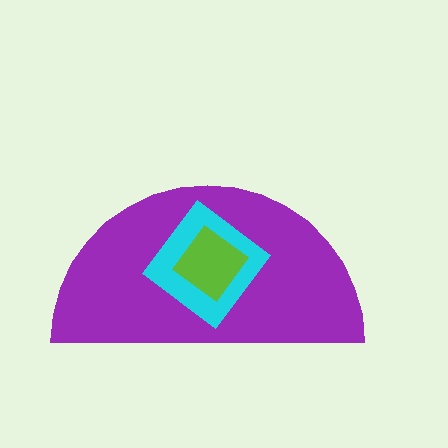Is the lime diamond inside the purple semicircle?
Yes.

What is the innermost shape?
The lime diamond.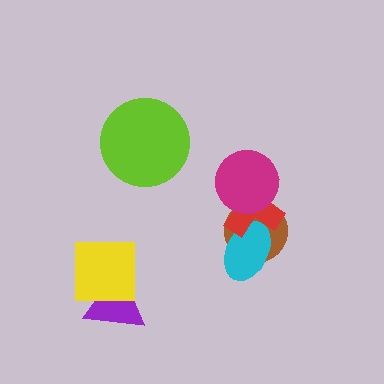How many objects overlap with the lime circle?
0 objects overlap with the lime circle.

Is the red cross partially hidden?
Yes, it is partially covered by another shape.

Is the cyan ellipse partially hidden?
Yes, it is partially covered by another shape.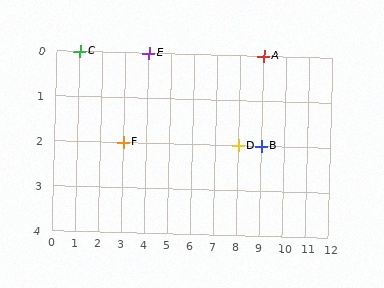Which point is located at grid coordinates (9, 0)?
Point A is at (9, 0).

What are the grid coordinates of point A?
Point A is at grid coordinates (9, 0).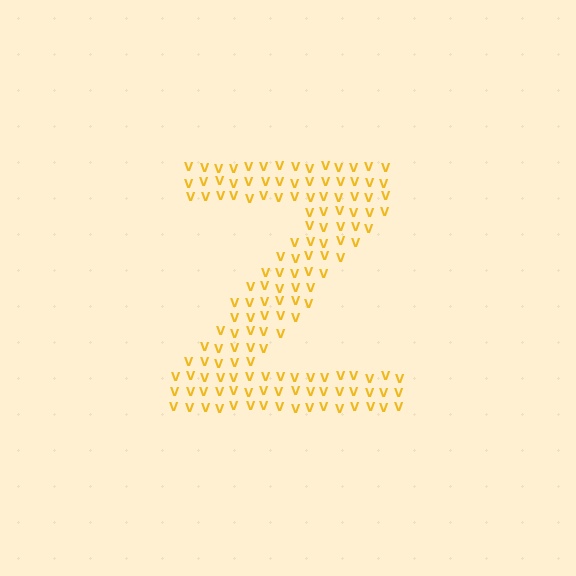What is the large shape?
The large shape is the letter Z.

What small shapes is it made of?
It is made of small letter V's.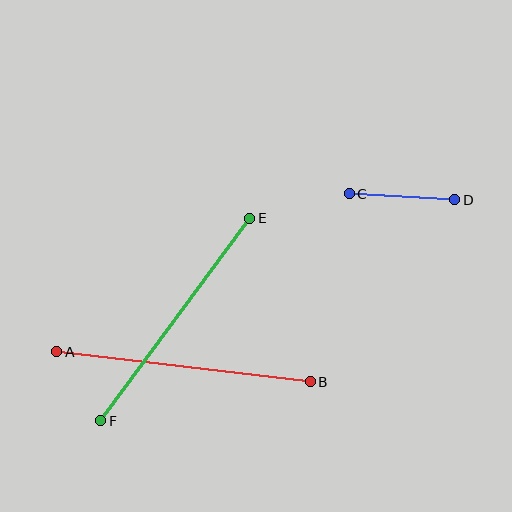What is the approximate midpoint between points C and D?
The midpoint is at approximately (402, 197) pixels.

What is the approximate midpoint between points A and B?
The midpoint is at approximately (183, 367) pixels.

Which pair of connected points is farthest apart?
Points A and B are farthest apart.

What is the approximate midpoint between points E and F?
The midpoint is at approximately (175, 320) pixels.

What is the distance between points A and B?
The distance is approximately 255 pixels.